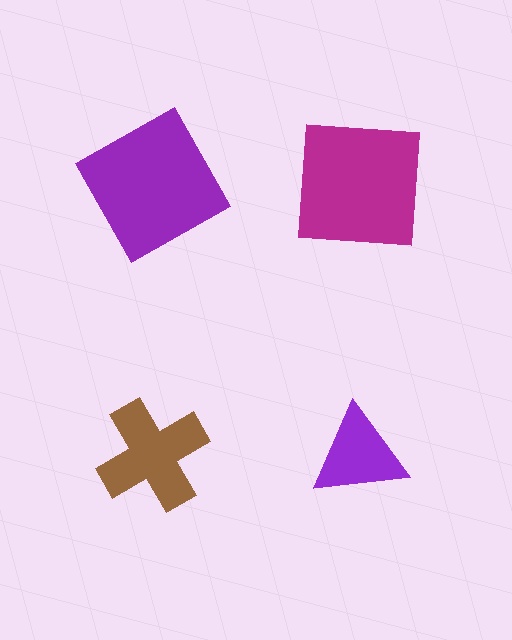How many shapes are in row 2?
2 shapes.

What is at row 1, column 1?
A purple square.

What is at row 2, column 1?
A brown cross.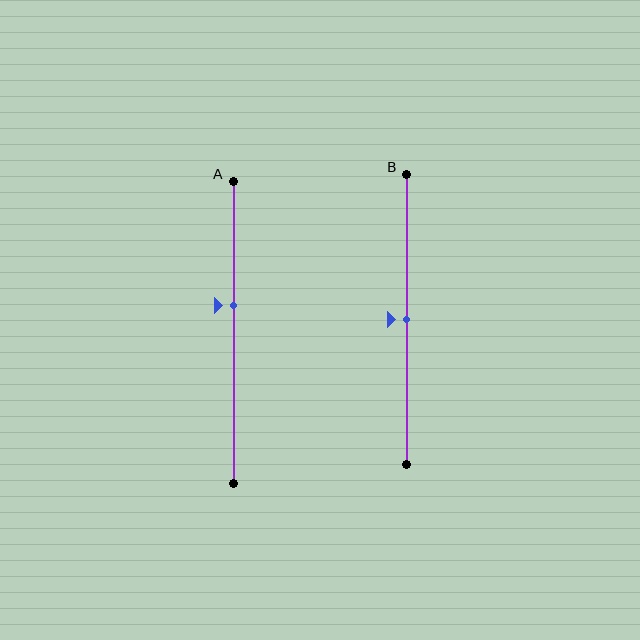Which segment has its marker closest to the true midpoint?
Segment B has its marker closest to the true midpoint.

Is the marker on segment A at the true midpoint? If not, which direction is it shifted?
No, the marker on segment A is shifted upward by about 9% of the segment length.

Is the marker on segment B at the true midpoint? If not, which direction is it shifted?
Yes, the marker on segment B is at the true midpoint.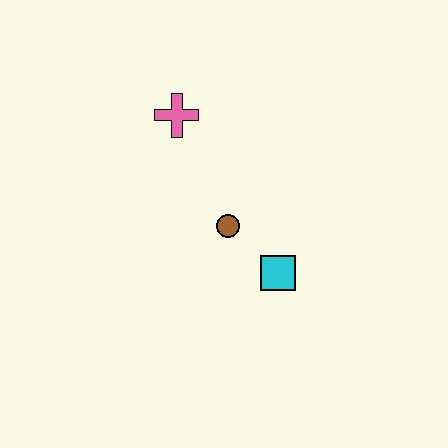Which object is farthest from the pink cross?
The cyan square is farthest from the pink cross.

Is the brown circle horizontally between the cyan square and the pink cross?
Yes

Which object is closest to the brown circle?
The cyan square is closest to the brown circle.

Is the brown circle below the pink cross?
Yes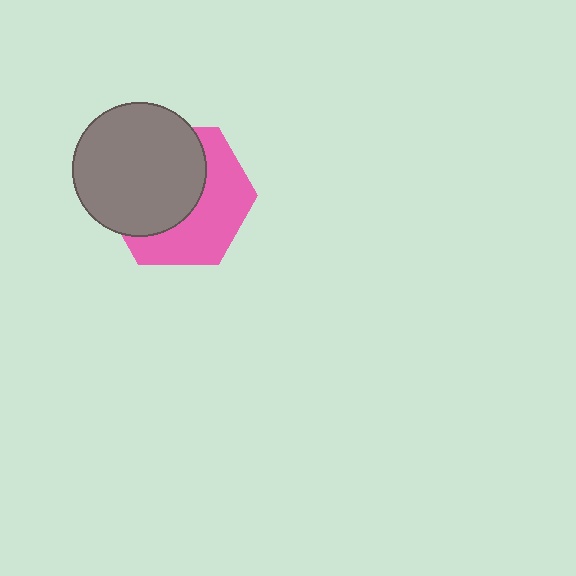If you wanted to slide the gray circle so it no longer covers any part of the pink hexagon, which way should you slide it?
Slide it toward the upper-left — that is the most direct way to separate the two shapes.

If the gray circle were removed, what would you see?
You would see the complete pink hexagon.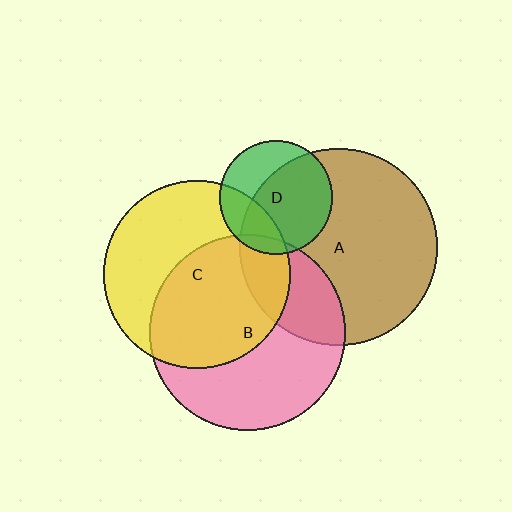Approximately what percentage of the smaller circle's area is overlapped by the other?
Approximately 15%.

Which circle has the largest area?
Circle A (brown).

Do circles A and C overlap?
Yes.